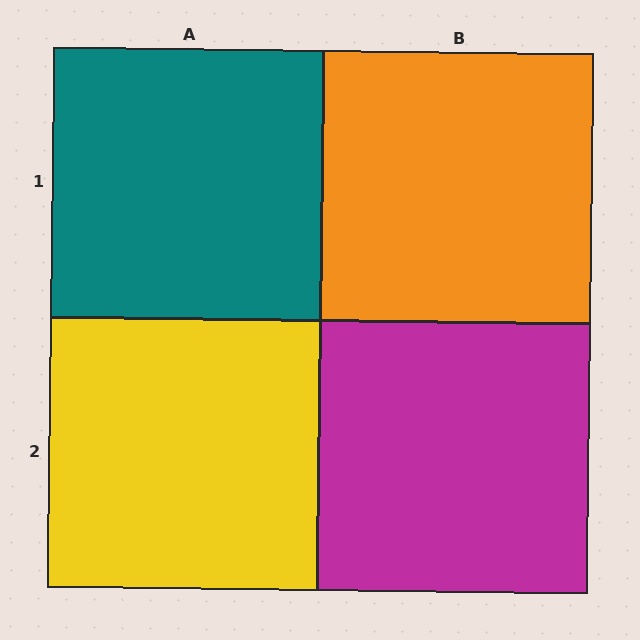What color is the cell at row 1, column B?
Orange.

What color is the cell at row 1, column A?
Teal.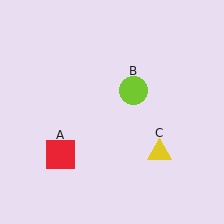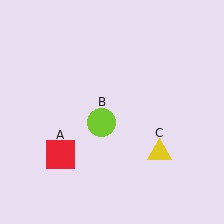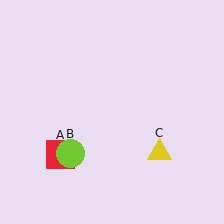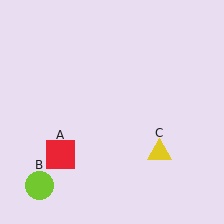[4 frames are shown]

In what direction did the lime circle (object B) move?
The lime circle (object B) moved down and to the left.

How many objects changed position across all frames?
1 object changed position: lime circle (object B).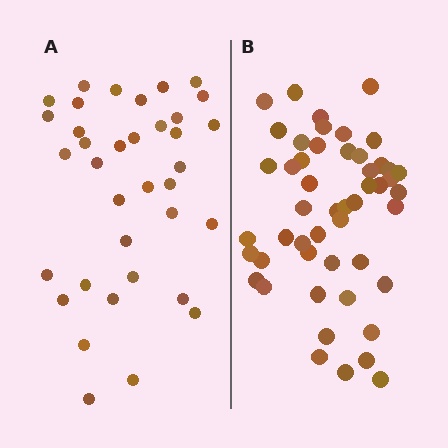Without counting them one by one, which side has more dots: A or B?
Region B (the right region) has more dots.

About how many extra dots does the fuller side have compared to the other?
Region B has approximately 15 more dots than region A.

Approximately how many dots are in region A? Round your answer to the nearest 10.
About 40 dots. (The exact count is 36, which rounds to 40.)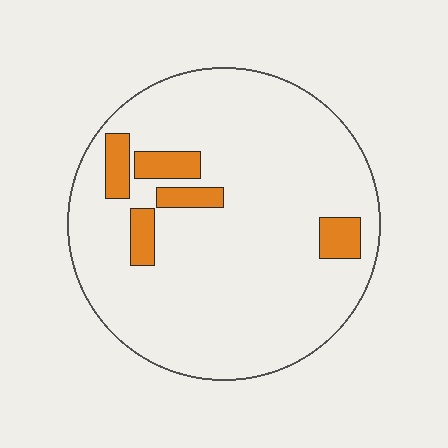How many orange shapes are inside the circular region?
5.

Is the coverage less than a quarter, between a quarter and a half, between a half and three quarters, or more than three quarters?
Less than a quarter.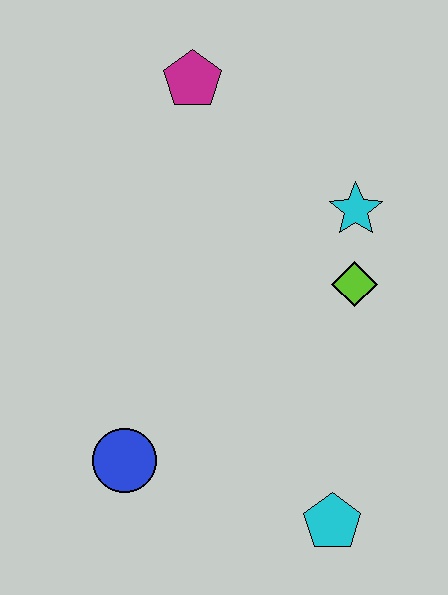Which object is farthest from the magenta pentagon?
The cyan pentagon is farthest from the magenta pentagon.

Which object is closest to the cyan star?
The lime diamond is closest to the cyan star.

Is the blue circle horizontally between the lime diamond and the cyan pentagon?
No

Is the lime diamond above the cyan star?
No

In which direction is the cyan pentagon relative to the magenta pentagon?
The cyan pentagon is below the magenta pentagon.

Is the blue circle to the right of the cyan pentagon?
No